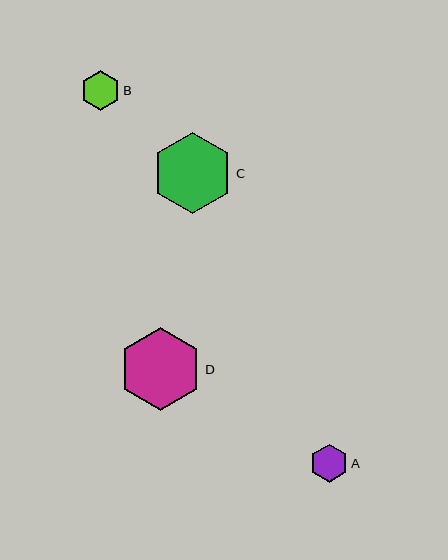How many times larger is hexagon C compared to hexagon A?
Hexagon C is approximately 2.1 times the size of hexagon A.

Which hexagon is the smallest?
Hexagon A is the smallest with a size of approximately 38 pixels.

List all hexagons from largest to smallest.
From largest to smallest: D, C, B, A.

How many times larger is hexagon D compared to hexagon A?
Hexagon D is approximately 2.2 times the size of hexagon A.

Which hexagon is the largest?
Hexagon D is the largest with a size of approximately 83 pixels.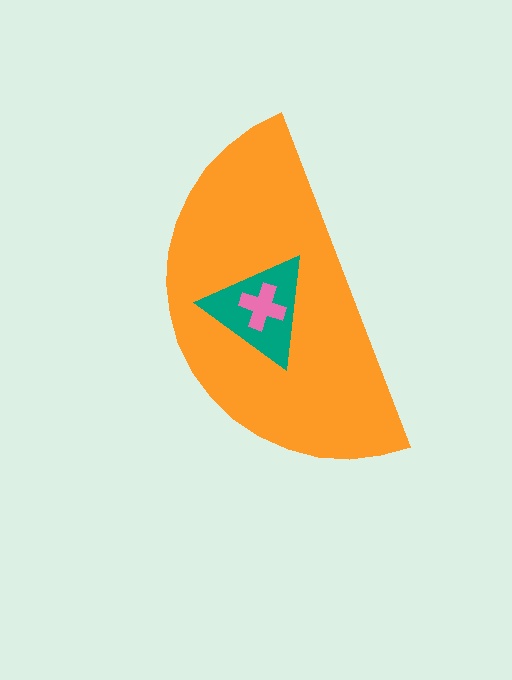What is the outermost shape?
The orange semicircle.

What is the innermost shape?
The pink cross.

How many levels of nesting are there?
3.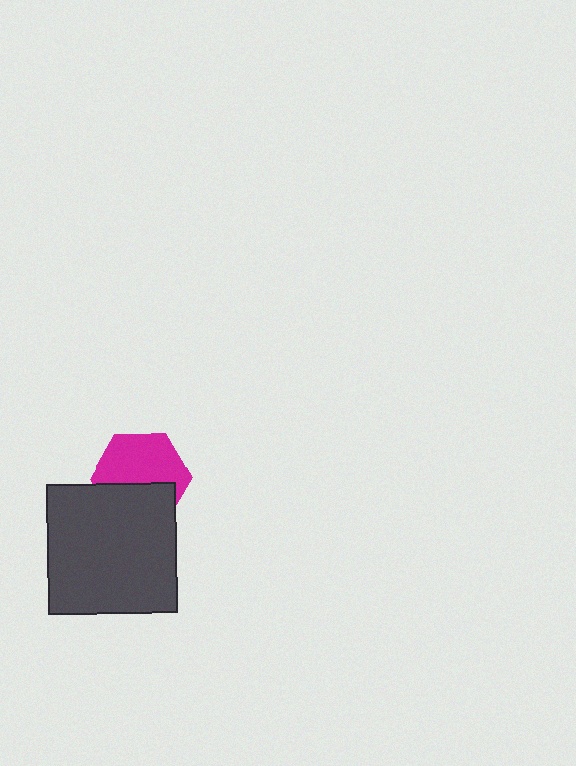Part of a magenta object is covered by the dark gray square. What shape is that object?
It is a hexagon.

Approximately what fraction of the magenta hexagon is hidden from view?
Roughly 41% of the magenta hexagon is hidden behind the dark gray square.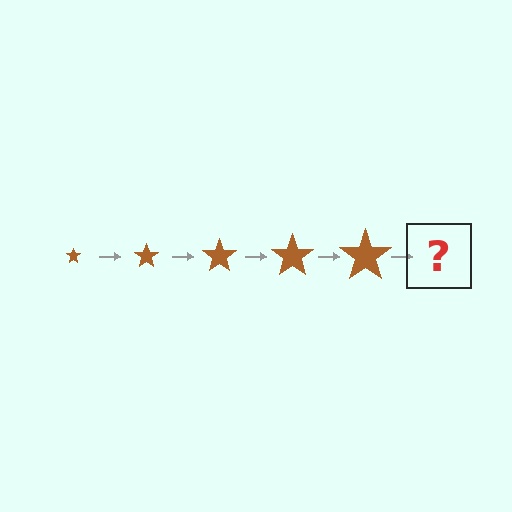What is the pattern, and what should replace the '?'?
The pattern is that the star gets progressively larger each step. The '?' should be a brown star, larger than the previous one.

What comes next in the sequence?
The next element should be a brown star, larger than the previous one.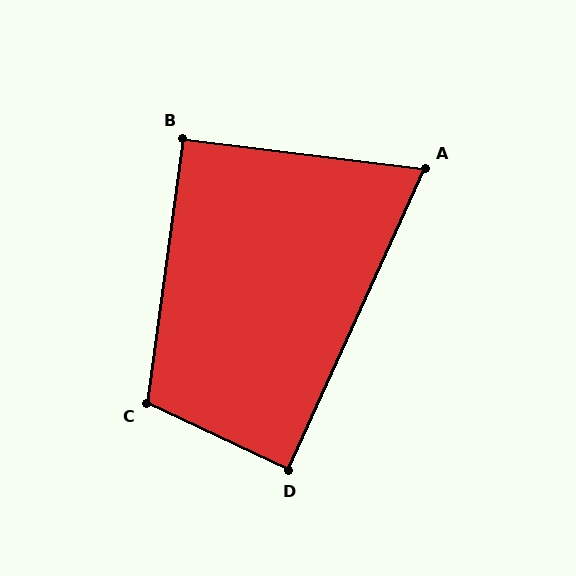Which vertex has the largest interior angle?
C, at approximately 107 degrees.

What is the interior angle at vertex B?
Approximately 91 degrees (approximately right).